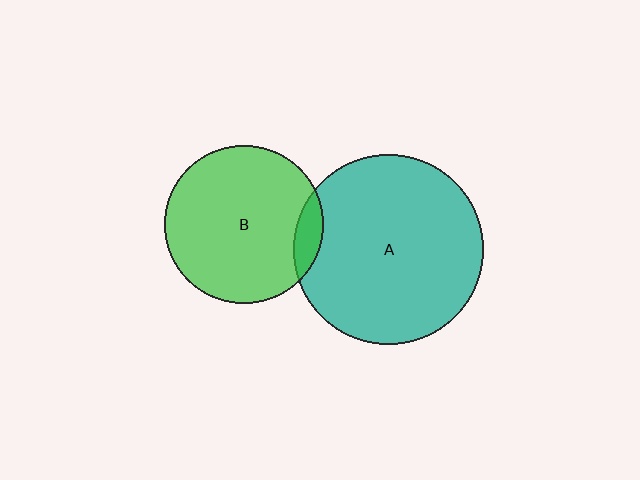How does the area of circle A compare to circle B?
Approximately 1.4 times.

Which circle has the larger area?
Circle A (teal).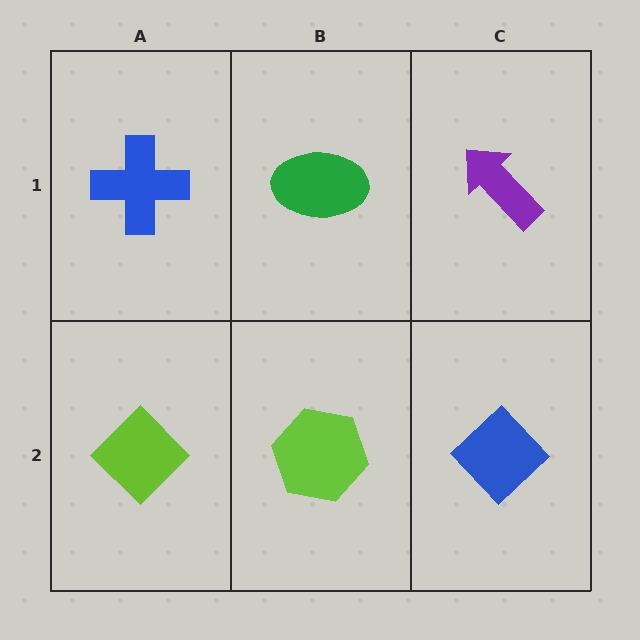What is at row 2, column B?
A lime hexagon.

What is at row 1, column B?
A green ellipse.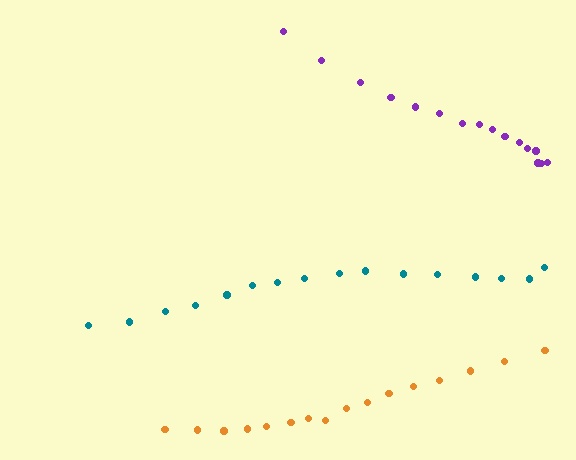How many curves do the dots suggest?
There are 3 distinct paths.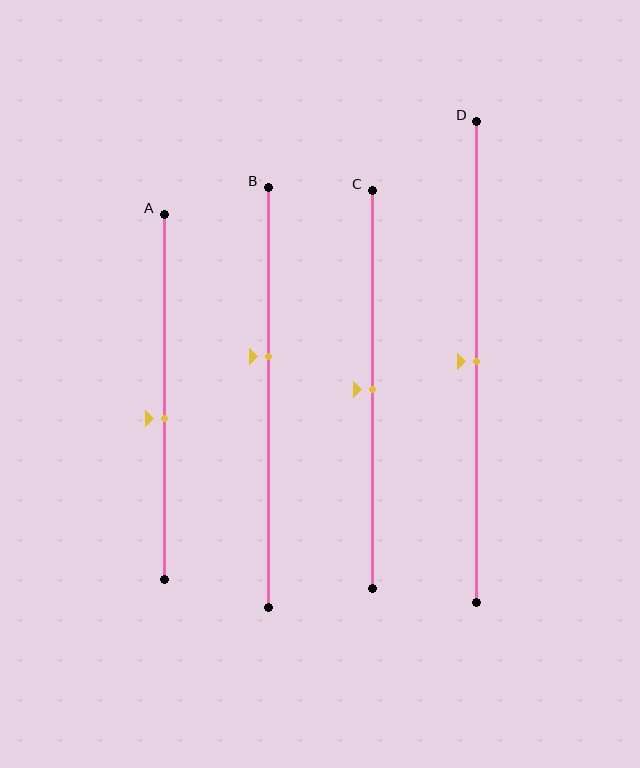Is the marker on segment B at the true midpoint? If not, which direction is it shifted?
No, the marker on segment B is shifted upward by about 10% of the segment length.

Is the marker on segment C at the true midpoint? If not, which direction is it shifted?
Yes, the marker on segment C is at the true midpoint.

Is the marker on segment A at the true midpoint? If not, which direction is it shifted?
No, the marker on segment A is shifted downward by about 6% of the segment length.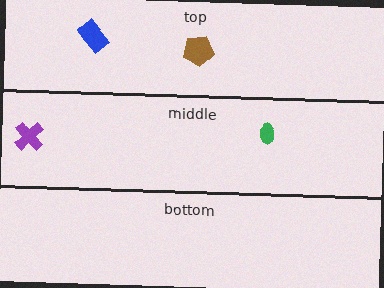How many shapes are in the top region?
2.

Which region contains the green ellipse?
The middle region.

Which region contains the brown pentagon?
The top region.